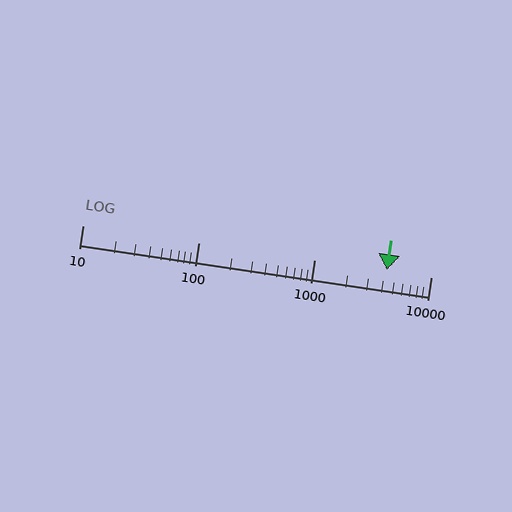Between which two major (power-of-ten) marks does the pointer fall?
The pointer is between 1000 and 10000.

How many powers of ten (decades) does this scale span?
The scale spans 3 decades, from 10 to 10000.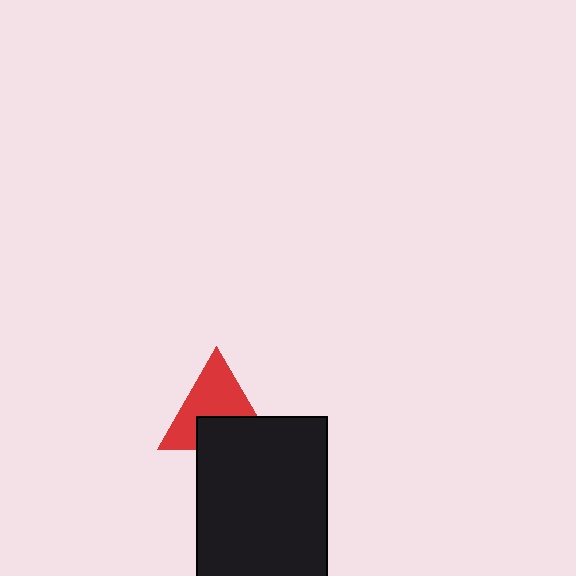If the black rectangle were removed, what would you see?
You would see the complete red triangle.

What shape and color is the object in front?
The object in front is a black rectangle.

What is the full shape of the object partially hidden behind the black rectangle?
The partially hidden object is a red triangle.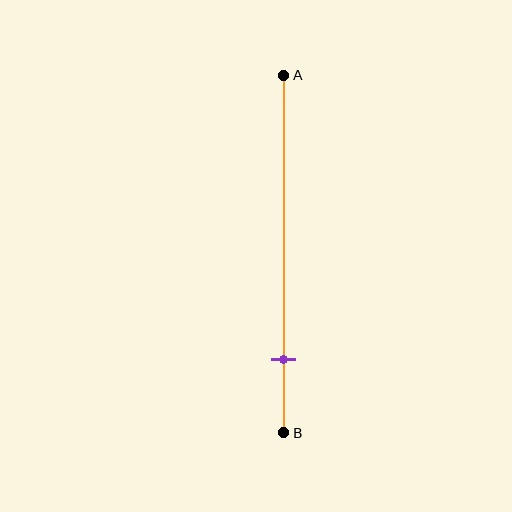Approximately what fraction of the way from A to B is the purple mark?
The purple mark is approximately 80% of the way from A to B.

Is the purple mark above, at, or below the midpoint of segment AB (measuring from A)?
The purple mark is below the midpoint of segment AB.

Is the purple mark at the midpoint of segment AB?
No, the mark is at about 80% from A, not at the 50% midpoint.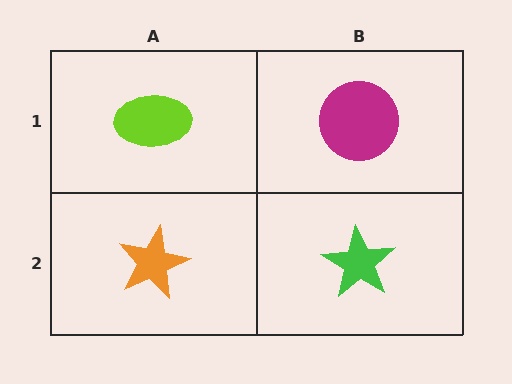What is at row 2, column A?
An orange star.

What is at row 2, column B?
A green star.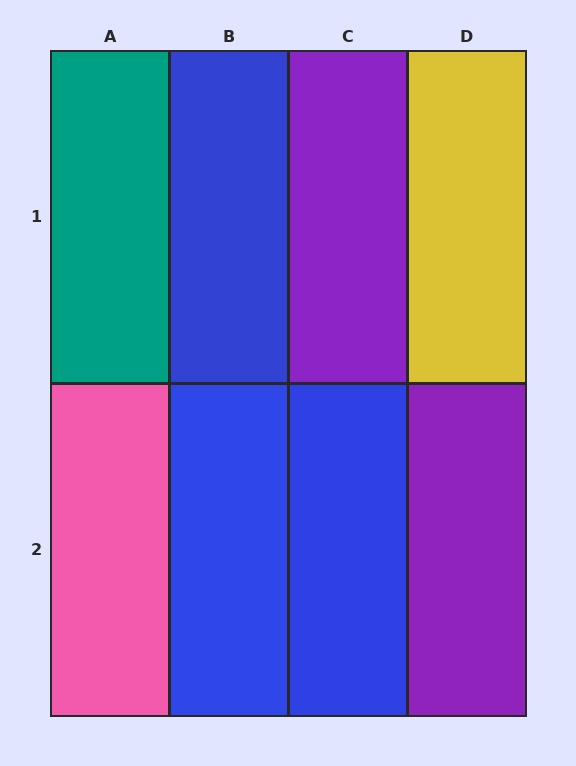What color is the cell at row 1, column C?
Purple.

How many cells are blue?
3 cells are blue.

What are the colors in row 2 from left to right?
Pink, blue, blue, purple.